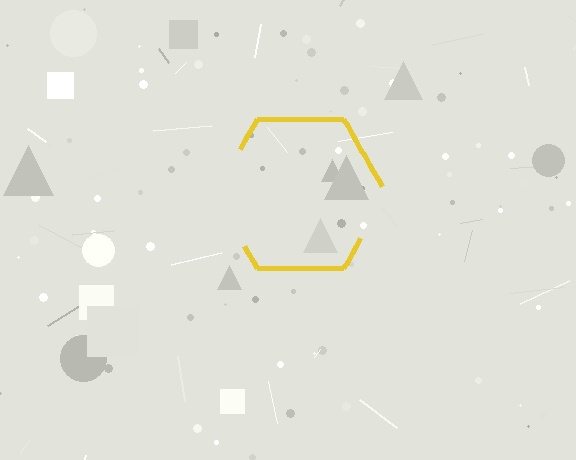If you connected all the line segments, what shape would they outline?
They would outline a hexagon.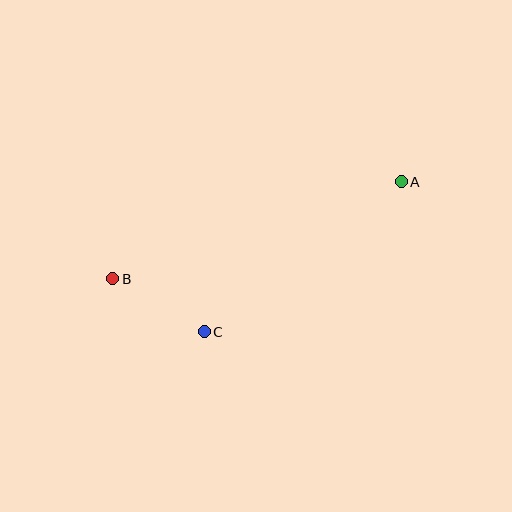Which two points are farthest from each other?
Points A and B are farthest from each other.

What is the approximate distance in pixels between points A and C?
The distance between A and C is approximately 247 pixels.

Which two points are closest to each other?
Points B and C are closest to each other.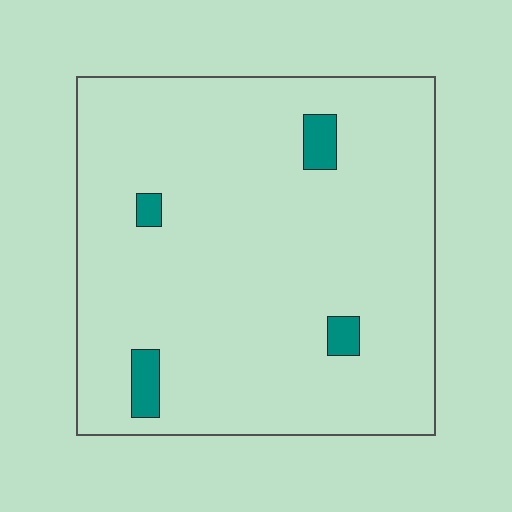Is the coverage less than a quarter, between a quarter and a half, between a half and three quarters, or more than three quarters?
Less than a quarter.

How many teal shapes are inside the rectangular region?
4.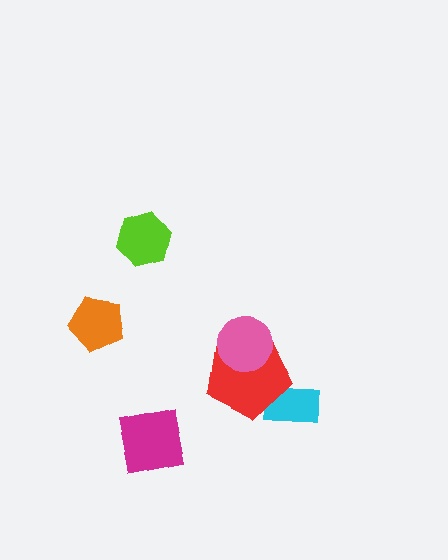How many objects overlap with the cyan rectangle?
1 object overlaps with the cyan rectangle.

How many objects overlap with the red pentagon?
2 objects overlap with the red pentagon.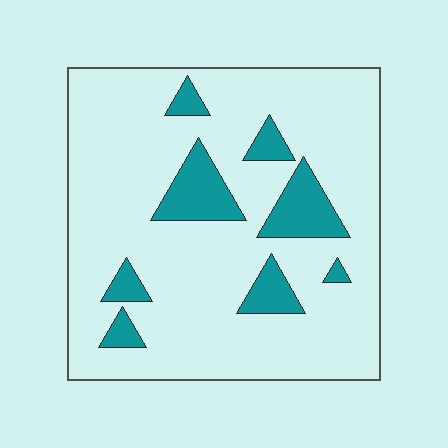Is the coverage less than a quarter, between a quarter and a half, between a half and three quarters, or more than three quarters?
Less than a quarter.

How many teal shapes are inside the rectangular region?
8.